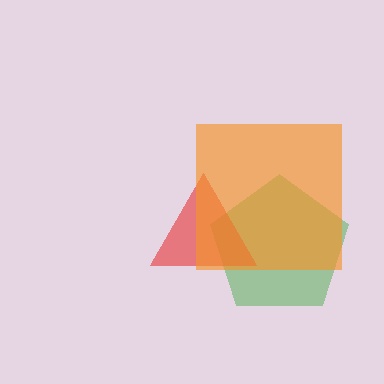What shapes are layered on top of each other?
The layered shapes are: a green pentagon, a red triangle, an orange square.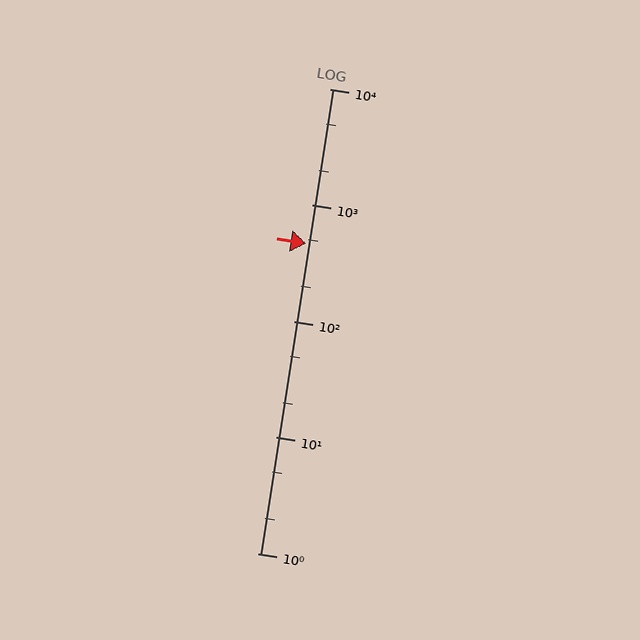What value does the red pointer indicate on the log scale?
The pointer indicates approximately 470.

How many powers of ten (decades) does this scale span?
The scale spans 4 decades, from 1 to 10000.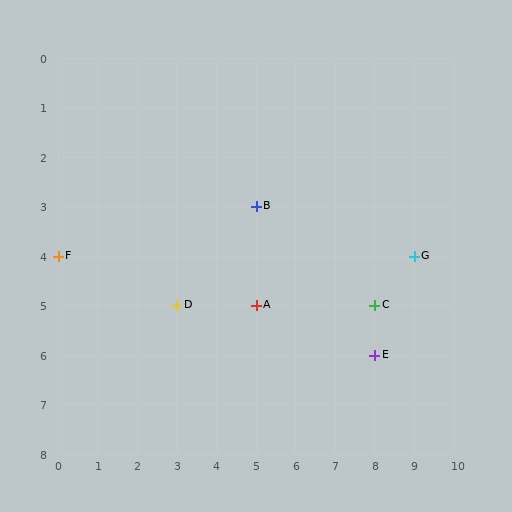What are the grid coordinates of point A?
Point A is at grid coordinates (5, 5).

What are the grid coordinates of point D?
Point D is at grid coordinates (3, 5).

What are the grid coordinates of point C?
Point C is at grid coordinates (8, 5).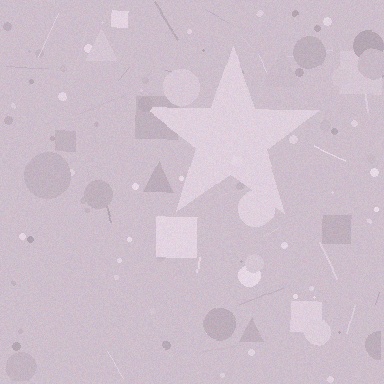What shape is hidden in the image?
A star is hidden in the image.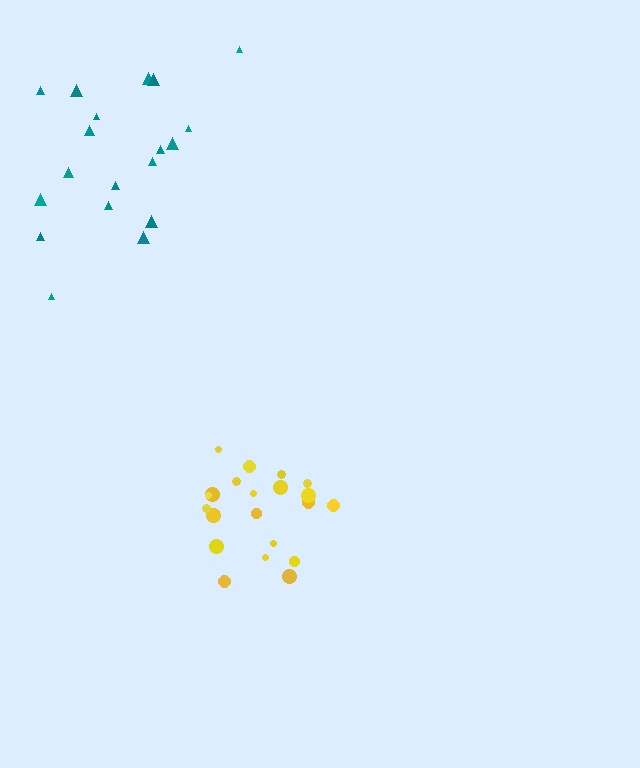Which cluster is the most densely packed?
Yellow.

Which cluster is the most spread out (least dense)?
Teal.